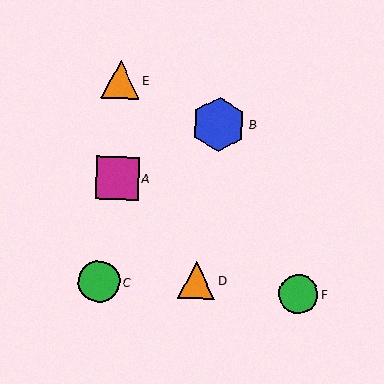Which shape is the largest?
The blue hexagon (labeled B) is the largest.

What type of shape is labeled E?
Shape E is an orange triangle.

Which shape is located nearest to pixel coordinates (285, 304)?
The green circle (labeled F) at (299, 294) is nearest to that location.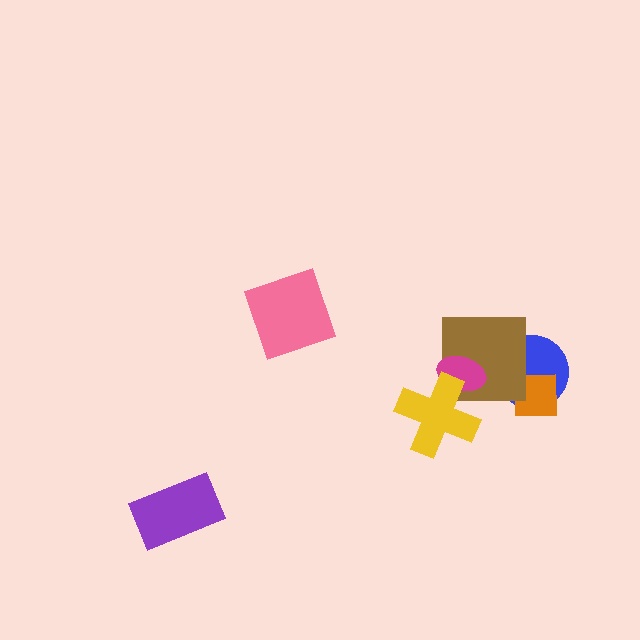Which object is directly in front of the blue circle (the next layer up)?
The orange square is directly in front of the blue circle.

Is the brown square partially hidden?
Yes, it is partially covered by another shape.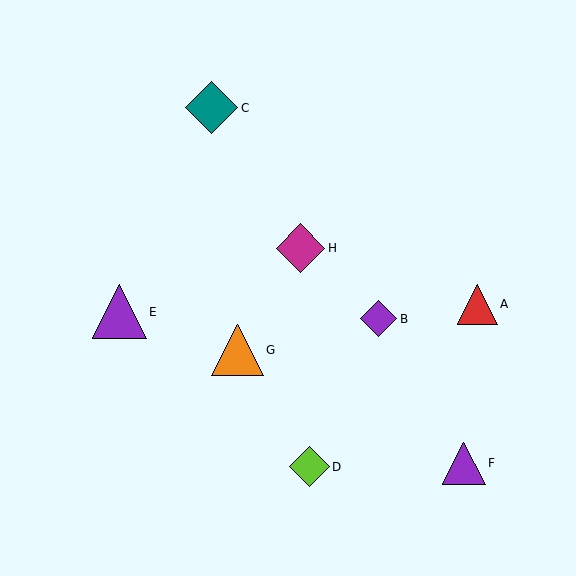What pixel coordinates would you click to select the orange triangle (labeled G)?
Click at (238, 350) to select the orange triangle G.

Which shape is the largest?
The purple triangle (labeled E) is the largest.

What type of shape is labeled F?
Shape F is a purple triangle.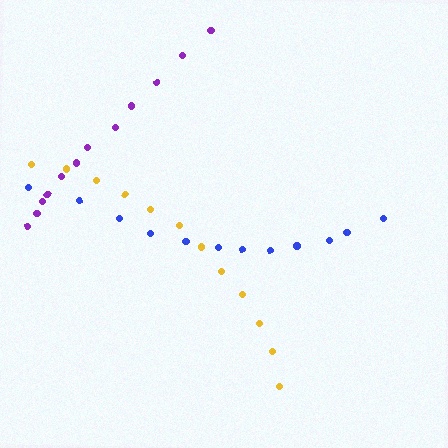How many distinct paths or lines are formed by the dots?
There are 3 distinct paths.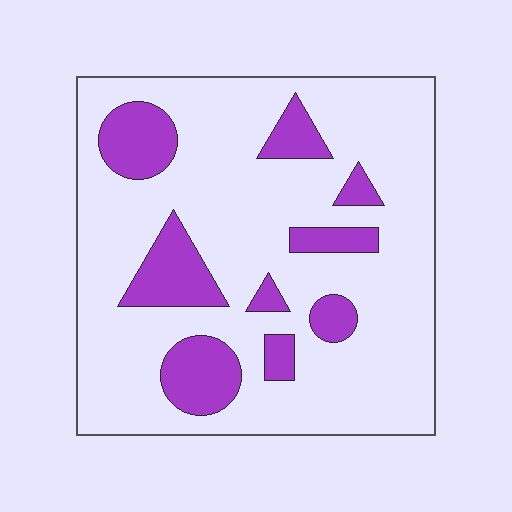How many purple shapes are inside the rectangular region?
9.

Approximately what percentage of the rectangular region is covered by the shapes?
Approximately 20%.